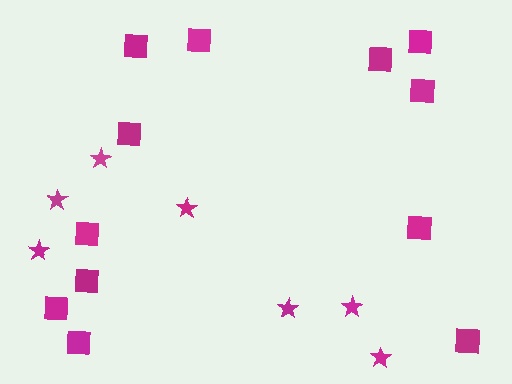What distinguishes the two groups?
There are 2 groups: one group of squares (12) and one group of stars (7).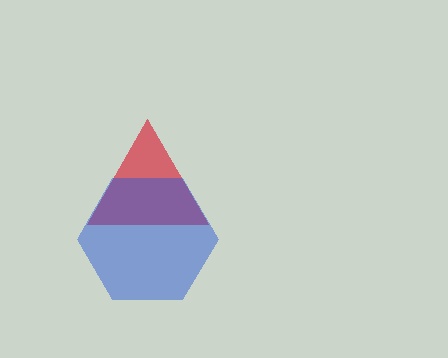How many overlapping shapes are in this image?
There are 2 overlapping shapes in the image.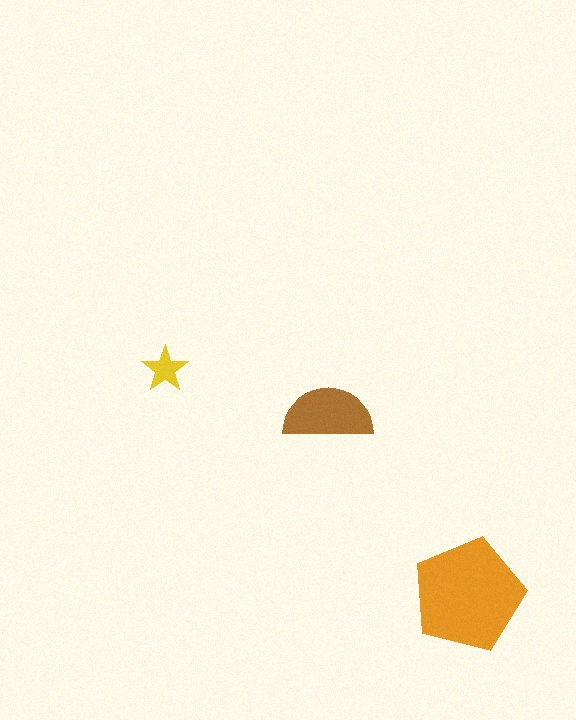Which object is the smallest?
The yellow star.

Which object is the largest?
The orange pentagon.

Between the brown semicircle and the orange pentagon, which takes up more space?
The orange pentagon.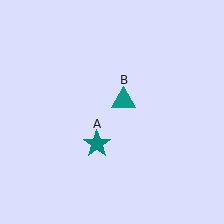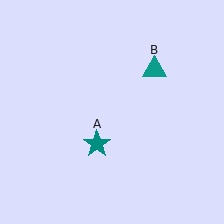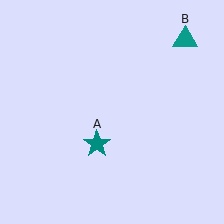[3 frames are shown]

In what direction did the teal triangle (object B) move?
The teal triangle (object B) moved up and to the right.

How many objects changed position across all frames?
1 object changed position: teal triangle (object B).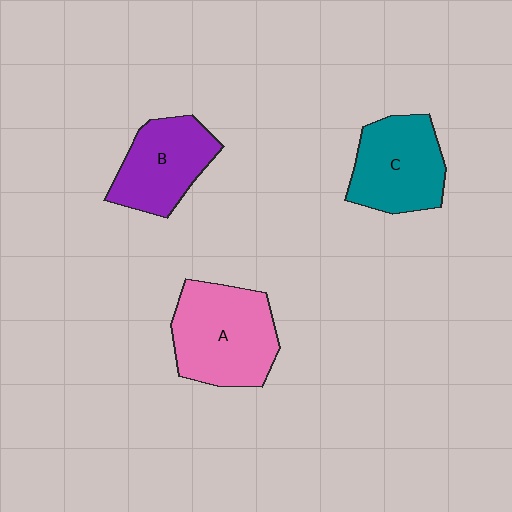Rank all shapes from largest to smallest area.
From largest to smallest: A (pink), C (teal), B (purple).